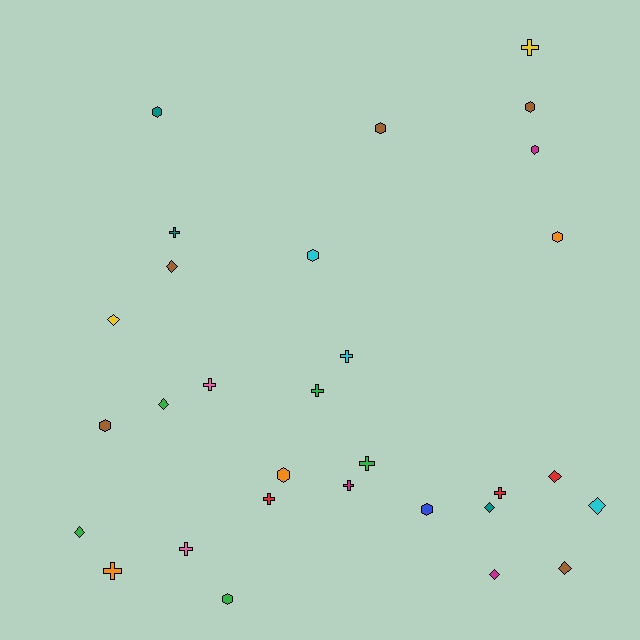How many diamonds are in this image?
There are 9 diamonds.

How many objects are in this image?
There are 30 objects.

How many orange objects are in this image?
There are 3 orange objects.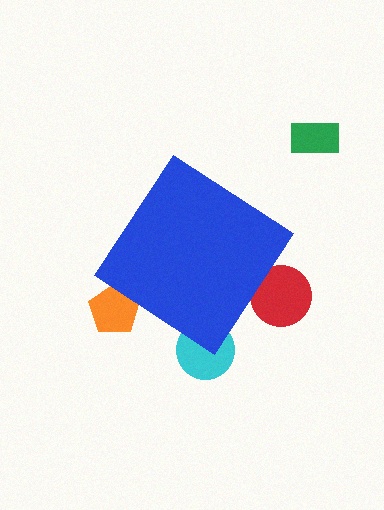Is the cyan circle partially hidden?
Yes, the cyan circle is partially hidden behind the blue diamond.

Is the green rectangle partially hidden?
No, the green rectangle is fully visible.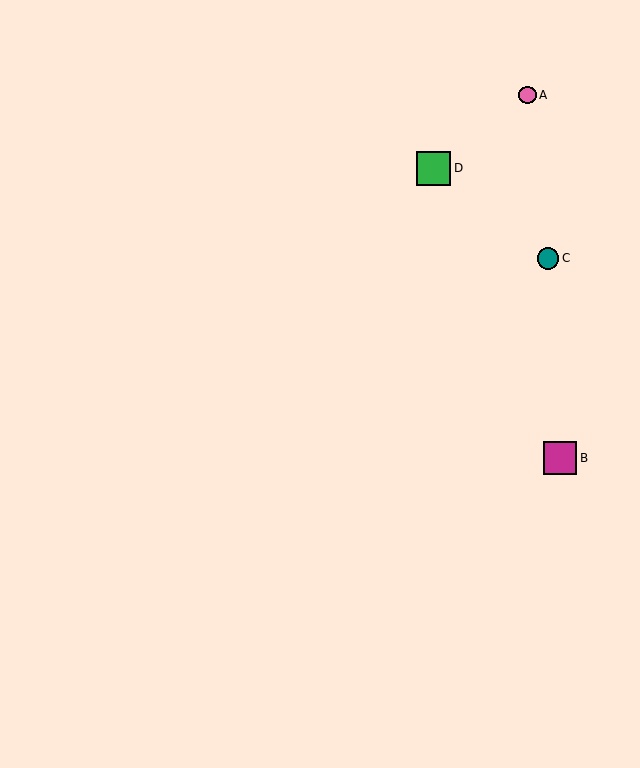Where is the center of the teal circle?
The center of the teal circle is at (548, 258).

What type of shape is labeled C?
Shape C is a teal circle.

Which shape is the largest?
The green square (labeled D) is the largest.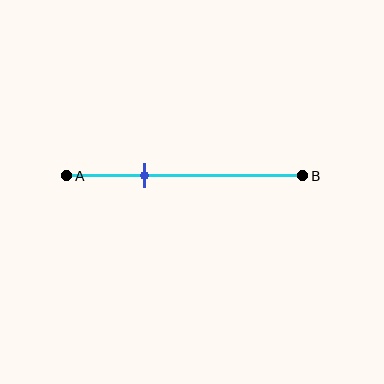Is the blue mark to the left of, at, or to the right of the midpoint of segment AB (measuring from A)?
The blue mark is to the left of the midpoint of segment AB.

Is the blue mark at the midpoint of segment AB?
No, the mark is at about 35% from A, not at the 50% midpoint.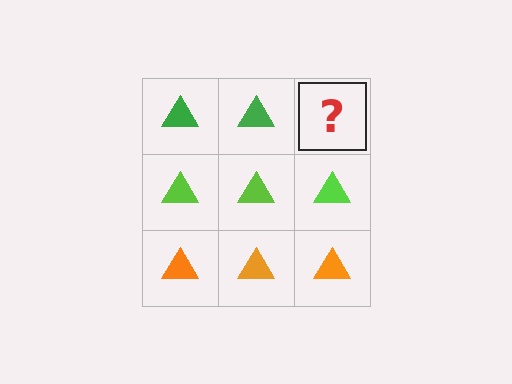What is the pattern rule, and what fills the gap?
The rule is that each row has a consistent color. The gap should be filled with a green triangle.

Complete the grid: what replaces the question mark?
The question mark should be replaced with a green triangle.